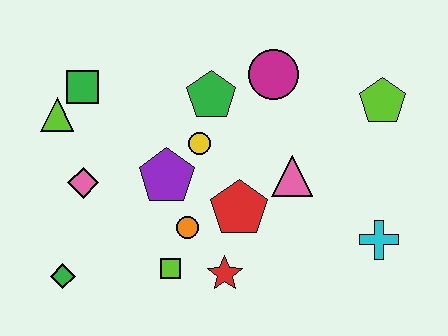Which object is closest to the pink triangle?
The red pentagon is closest to the pink triangle.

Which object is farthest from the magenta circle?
The green diamond is farthest from the magenta circle.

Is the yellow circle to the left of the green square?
No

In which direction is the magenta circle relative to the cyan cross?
The magenta circle is above the cyan cross.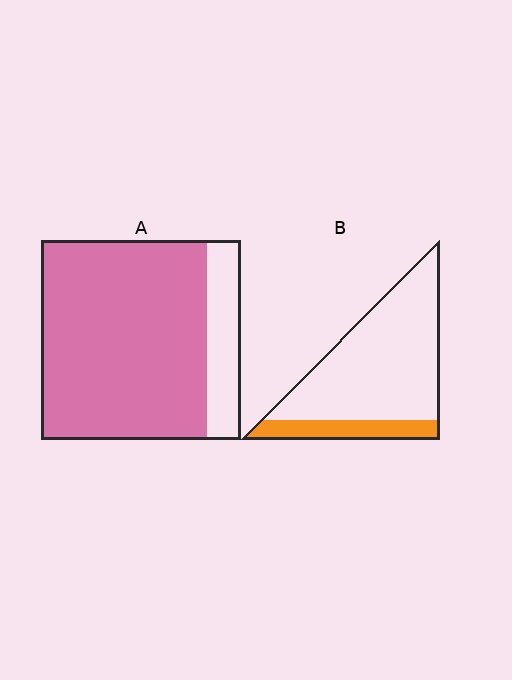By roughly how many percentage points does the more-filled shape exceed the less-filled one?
By roughly 65 percentage points (A over B).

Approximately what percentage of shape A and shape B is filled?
A is approximately 85% and B is approximately 20%.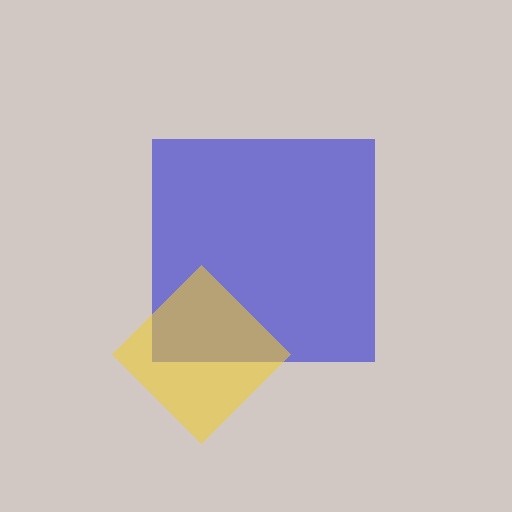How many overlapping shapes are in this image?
There are 2 overlapping shapes in the image.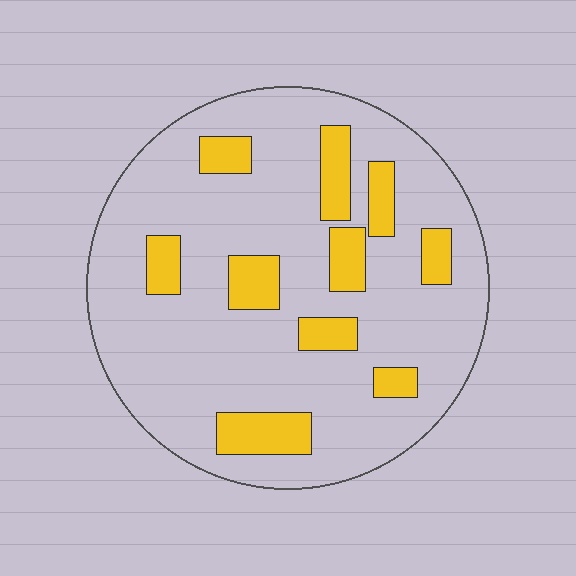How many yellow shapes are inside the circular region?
10.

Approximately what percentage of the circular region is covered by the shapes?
Approximately 20%.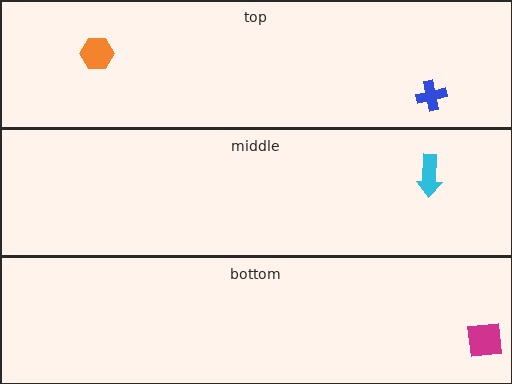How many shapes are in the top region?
2.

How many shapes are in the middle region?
1.